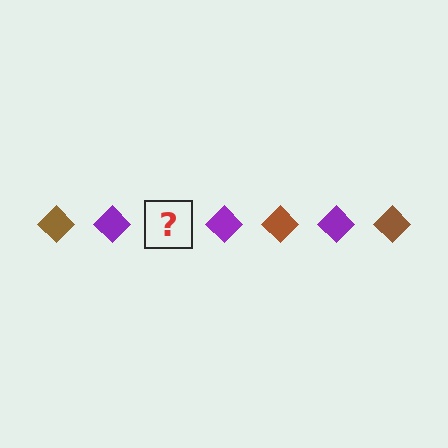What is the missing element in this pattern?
The missing element is a brown diamond.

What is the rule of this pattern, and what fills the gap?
The rule is that the pattern cycles through brown, purple diamonds. The gap should be filled with a brown diamond.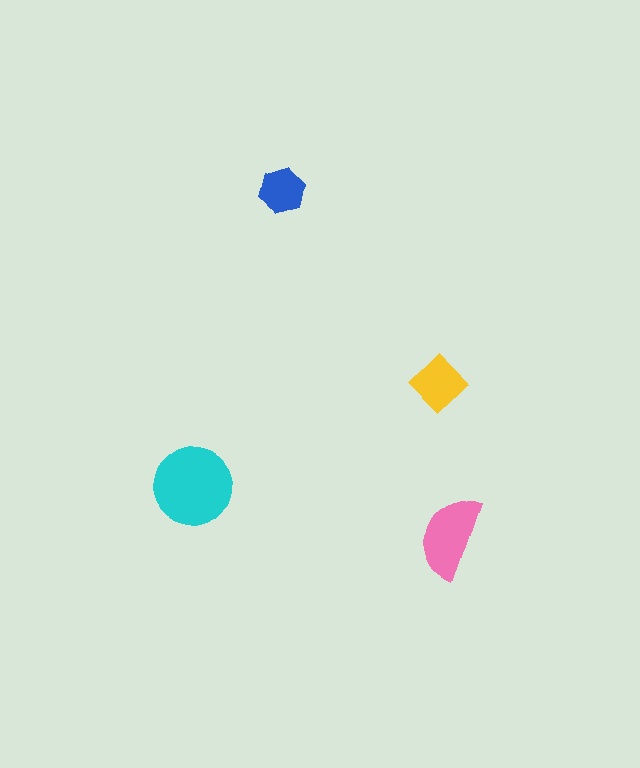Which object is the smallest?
The blue hexagon.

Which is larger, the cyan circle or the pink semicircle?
The cyan circle.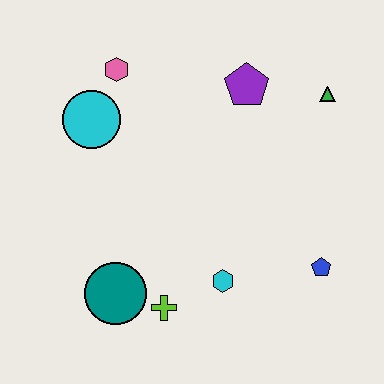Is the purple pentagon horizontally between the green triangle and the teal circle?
Yes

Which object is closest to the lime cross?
The teal circle is closest to the lime cross.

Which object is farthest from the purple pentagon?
The teal circle is farthest from the purple pentagon.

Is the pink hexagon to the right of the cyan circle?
Yes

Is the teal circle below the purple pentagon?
Yes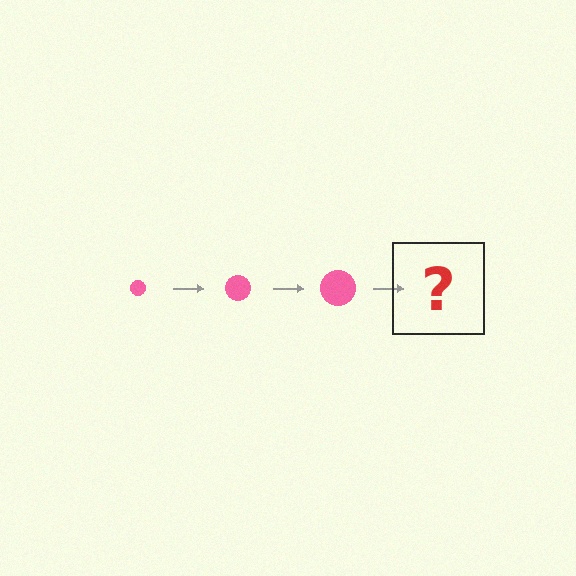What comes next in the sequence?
The next element should be a pink circle, larger than the previous one.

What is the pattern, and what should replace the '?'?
The pattern is that the circle gets progressively larger each step. The '?' should be a pink circle, larger than the previous one.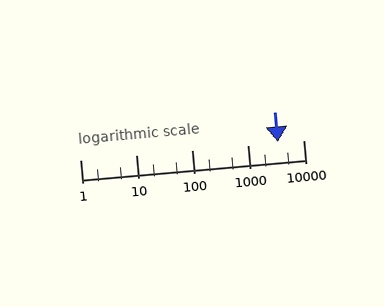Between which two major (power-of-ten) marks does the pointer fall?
The pointer is between 1000 and 10000.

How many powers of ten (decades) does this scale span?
The scale spans 4 decades, from 1 to 10000.